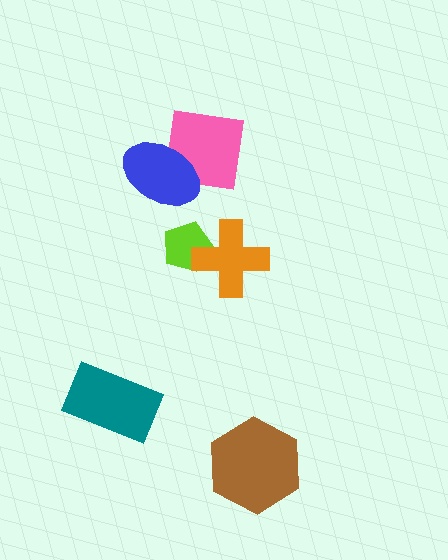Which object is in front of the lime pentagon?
The orange cross is in front of the lime pentagon.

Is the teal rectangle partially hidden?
No, no other shape covers it.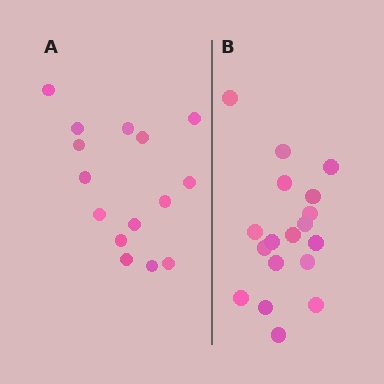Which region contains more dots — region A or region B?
Region B (the right region) has more dots.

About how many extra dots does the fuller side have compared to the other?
Region B has just a few more — roughly 2 or 3 more dots than region A.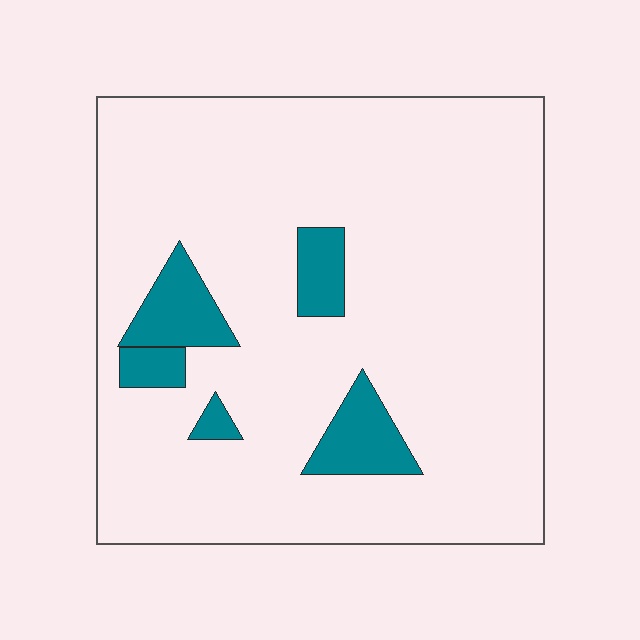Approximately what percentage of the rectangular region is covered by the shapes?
Approximately 10%.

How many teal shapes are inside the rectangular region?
5.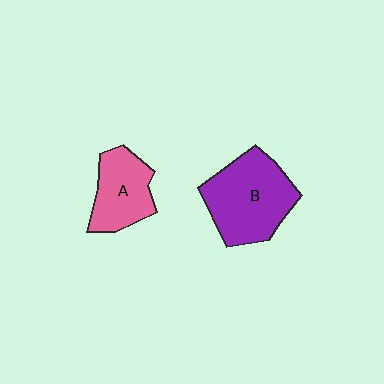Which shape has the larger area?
Shape B (purple).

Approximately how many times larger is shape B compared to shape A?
Approximately 1.5 times.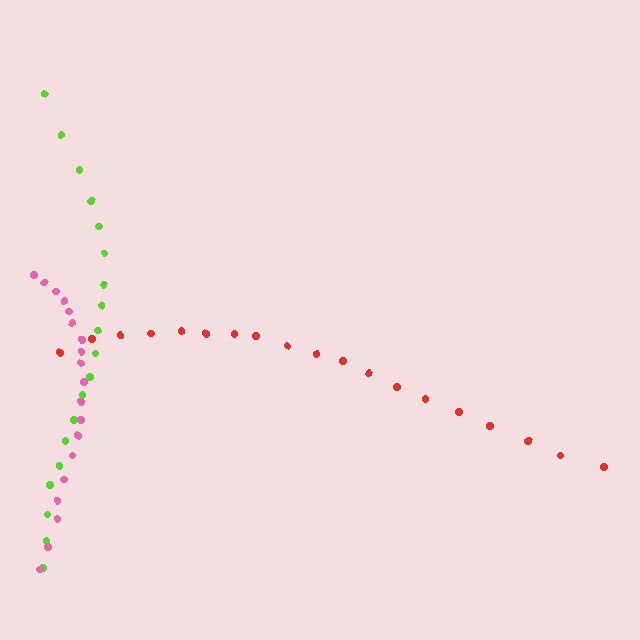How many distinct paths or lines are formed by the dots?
There are 3 distinct paths.